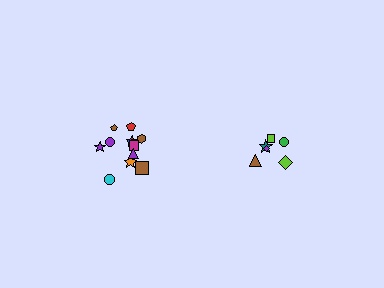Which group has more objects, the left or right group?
The left group.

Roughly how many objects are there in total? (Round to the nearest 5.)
Roughly 20 objects in total.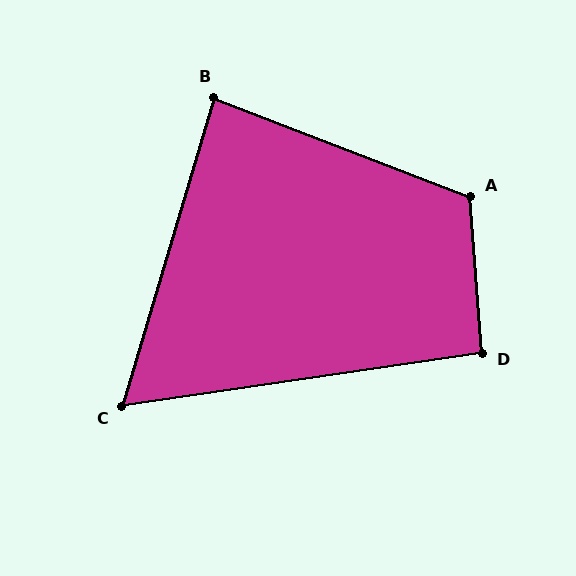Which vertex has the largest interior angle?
A, at approximately 115 degrees.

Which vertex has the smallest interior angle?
C, at approximately 65 degrees.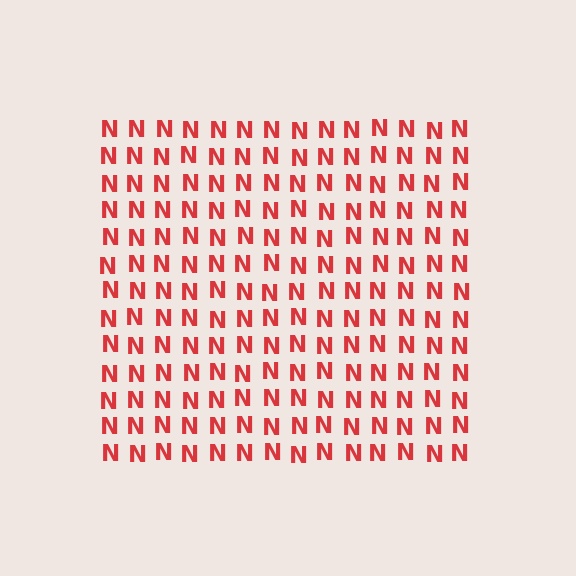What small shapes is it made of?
It is made of small letter N's.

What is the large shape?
The large shape is a square.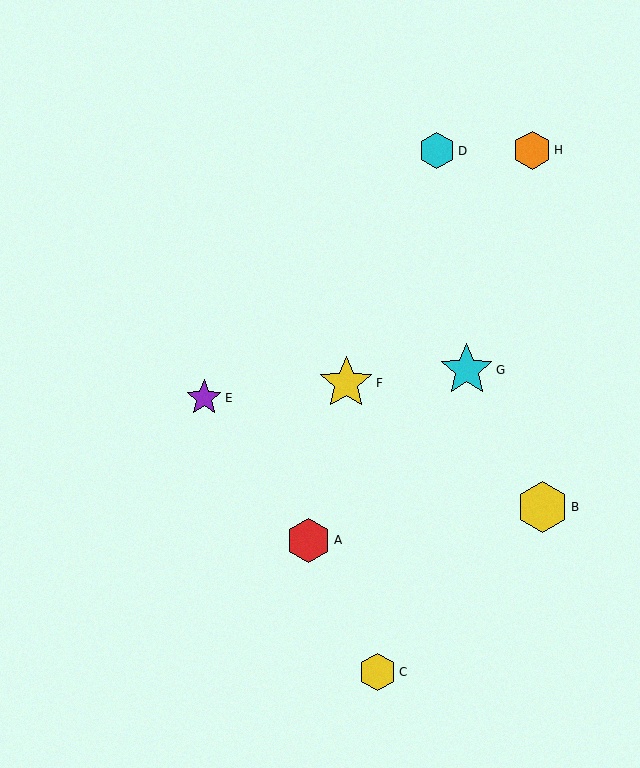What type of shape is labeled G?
Shape G is a cyan star.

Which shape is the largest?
The yellow star (labeled F) is the largest.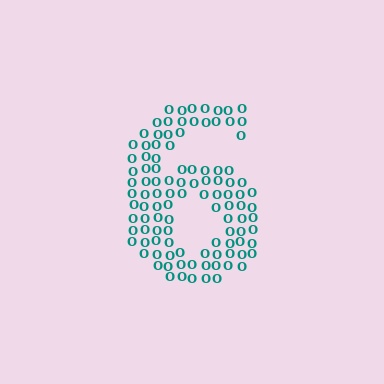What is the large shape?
The large shape is the digit 6.